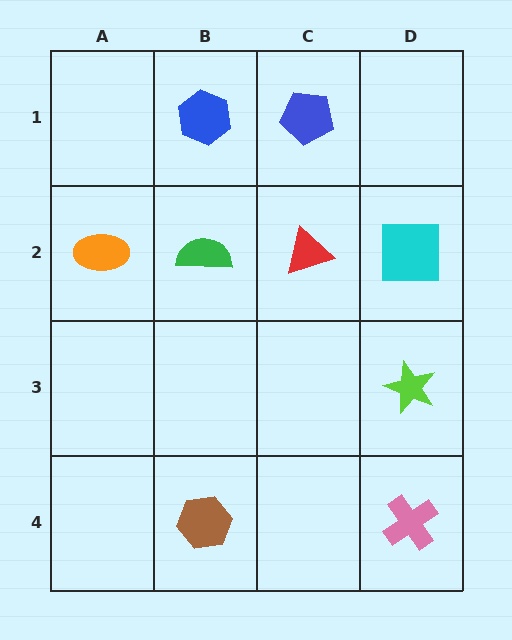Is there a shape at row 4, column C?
No, that cell is empty.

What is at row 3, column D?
A lime star.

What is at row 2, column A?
An orange ellipse.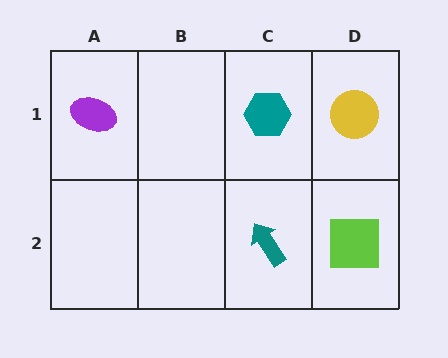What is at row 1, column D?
A yellow circle.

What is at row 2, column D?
A lime square.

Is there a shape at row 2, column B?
No, that cell is empty.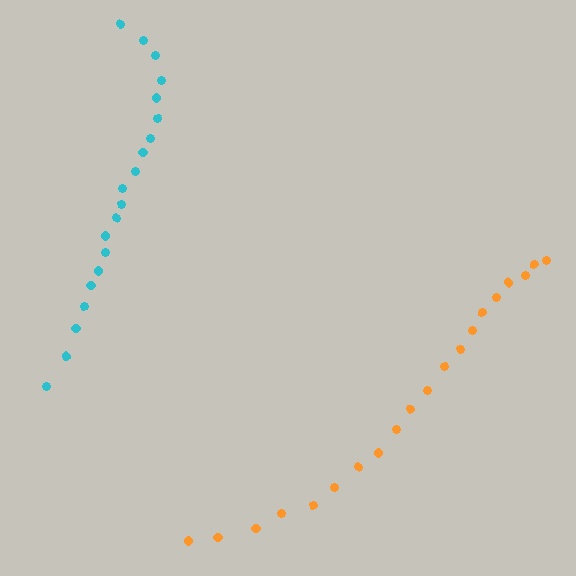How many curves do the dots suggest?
There are 2 distinct paths.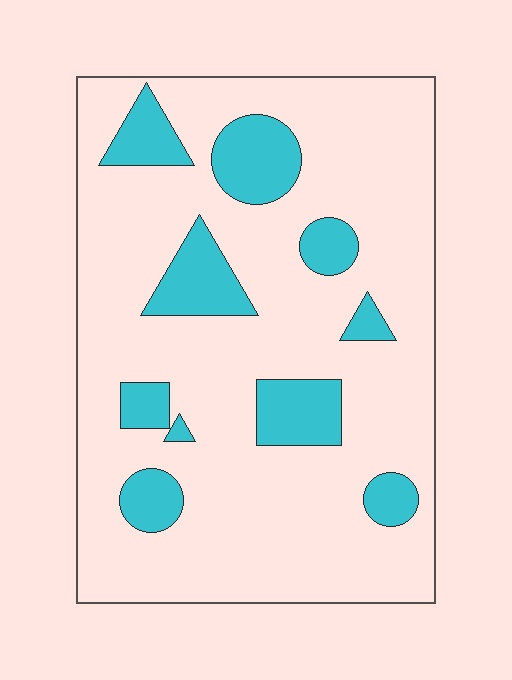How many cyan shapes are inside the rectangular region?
10.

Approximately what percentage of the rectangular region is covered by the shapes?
Approximately 20%.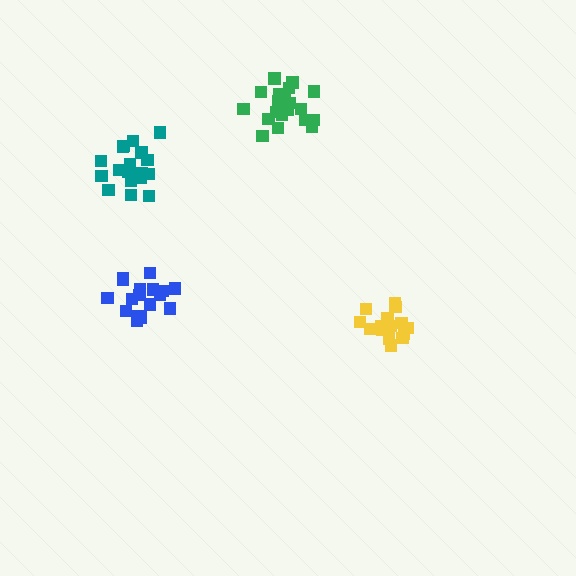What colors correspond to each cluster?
The clusters are colored: green, blue, yellow, teal.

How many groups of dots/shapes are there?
There are 4 groups.